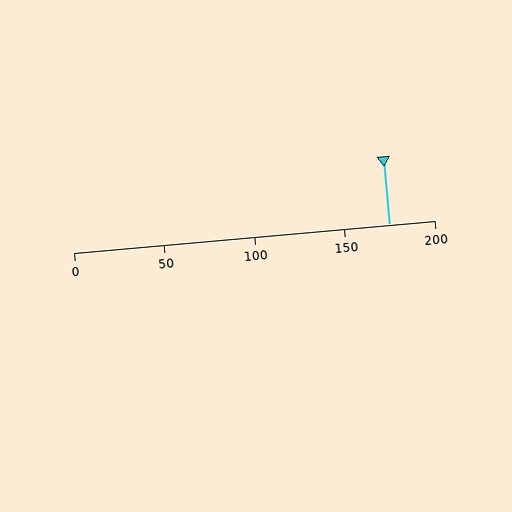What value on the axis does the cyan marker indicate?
The marker indicates approximately 175.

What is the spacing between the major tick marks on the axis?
The major ticks are spaced 50 apart.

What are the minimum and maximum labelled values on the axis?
The axis runs from 0 to 200.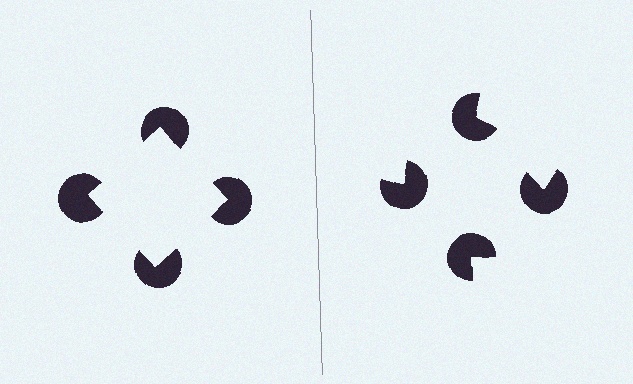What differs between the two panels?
The pac-man discs are positioned identically on both sides; only the wedge orientations differ. On the left they align to a square; on the right they are misaligned.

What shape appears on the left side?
An illusory square.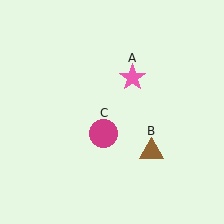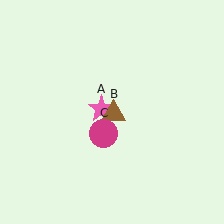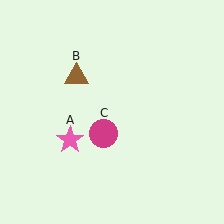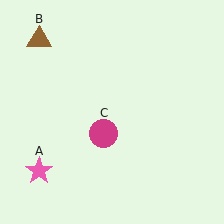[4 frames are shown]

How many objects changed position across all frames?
2 objects changed position: pink star (object A), brown triangle (object B).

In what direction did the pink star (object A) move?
The pink star (object A) moved down and to the left.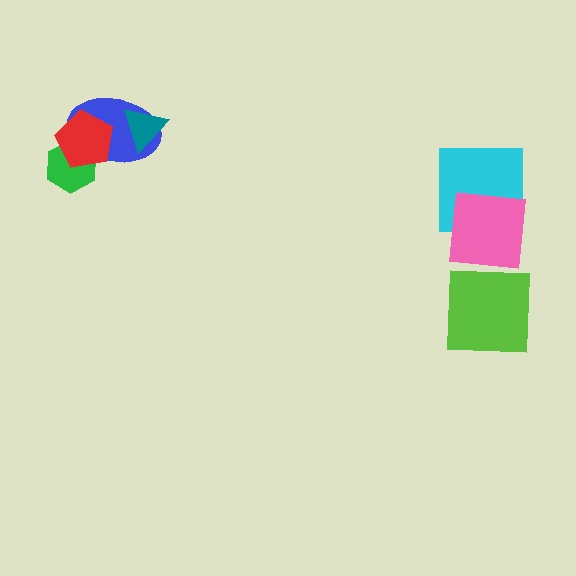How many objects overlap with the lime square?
0 objects overlap with the lime square.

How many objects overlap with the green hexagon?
2 objects overlap with the green hexagon.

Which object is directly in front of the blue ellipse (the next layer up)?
The red pentagon is directly in front of the blue ellipse.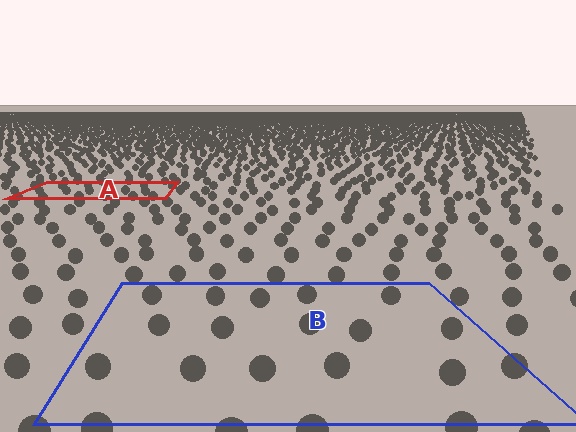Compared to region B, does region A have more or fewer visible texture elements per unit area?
Region A has more texture elements per unit area — they are packed more densely because it is farther away.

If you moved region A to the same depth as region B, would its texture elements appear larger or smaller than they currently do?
They would appear larger. At a closer depth, the same texture elements are projected at a bigger on-screen size.